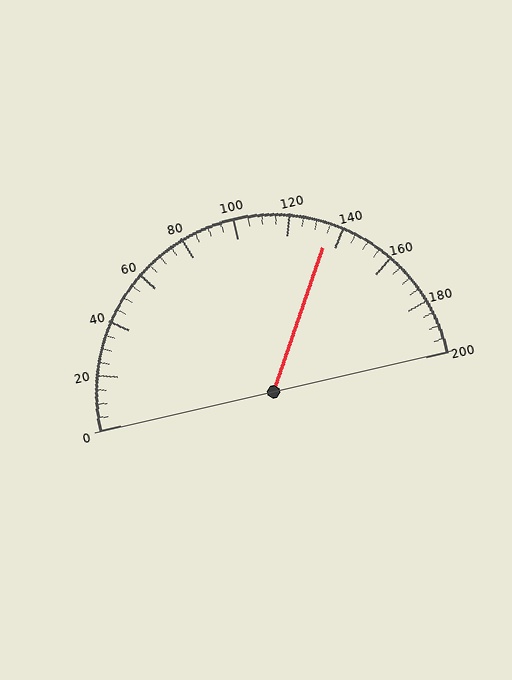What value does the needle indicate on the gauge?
The needle indicates approximately 135.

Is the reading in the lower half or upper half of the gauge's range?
The reading is in the upper half of the range (0 to 200).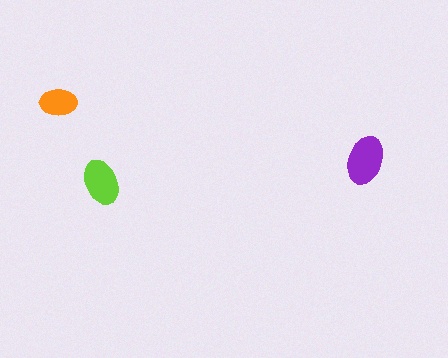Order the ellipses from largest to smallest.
the purple one, the lime one, the orange one.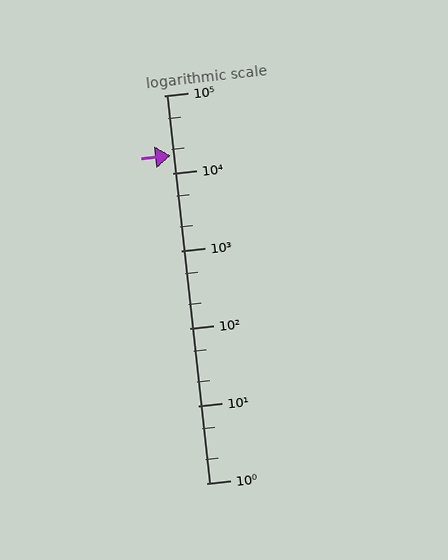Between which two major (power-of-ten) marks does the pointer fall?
The pointer is between 10000 and 100000.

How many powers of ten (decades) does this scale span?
The scale spans 5 decades, from 1 to 100000.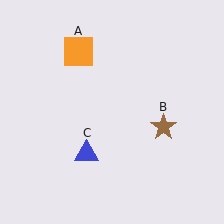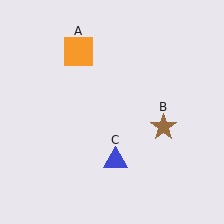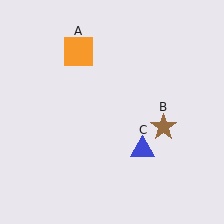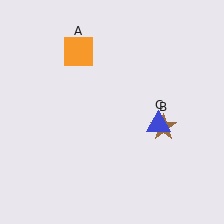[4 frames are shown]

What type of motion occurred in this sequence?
The blue triangle (object C) rotated counterclockwise around the center of the scene.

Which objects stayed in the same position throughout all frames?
Orange square (object A) and brown star (object B) remained stationary.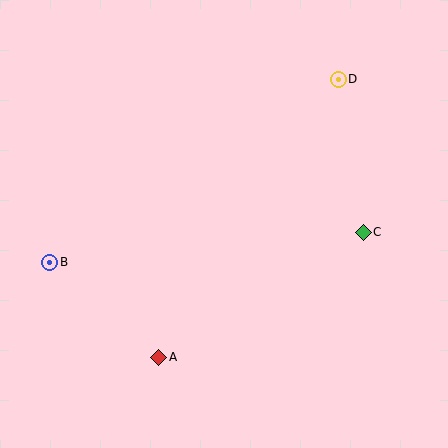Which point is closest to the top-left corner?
Point B is closest to the top-left corner.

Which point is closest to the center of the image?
Point C at (363, 232) is closest to the center.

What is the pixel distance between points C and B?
The distance between C and B is 315 pixels.